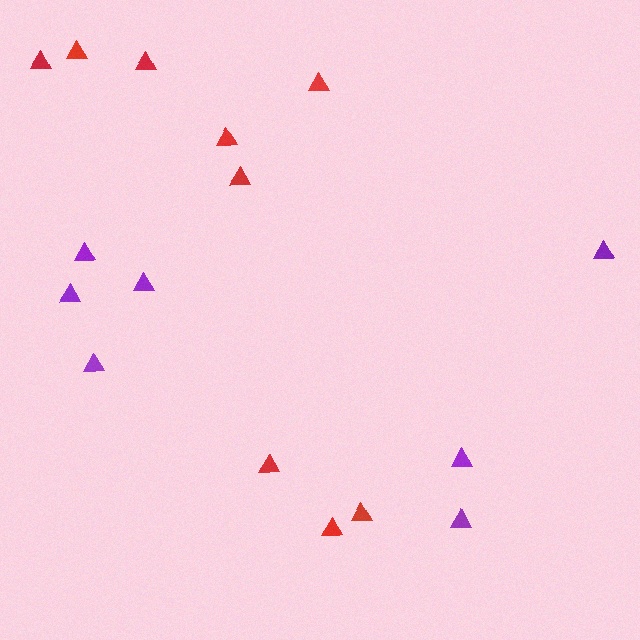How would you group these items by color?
There are 2 groups: one group of purple triangles (7) and one group of red triangles (9).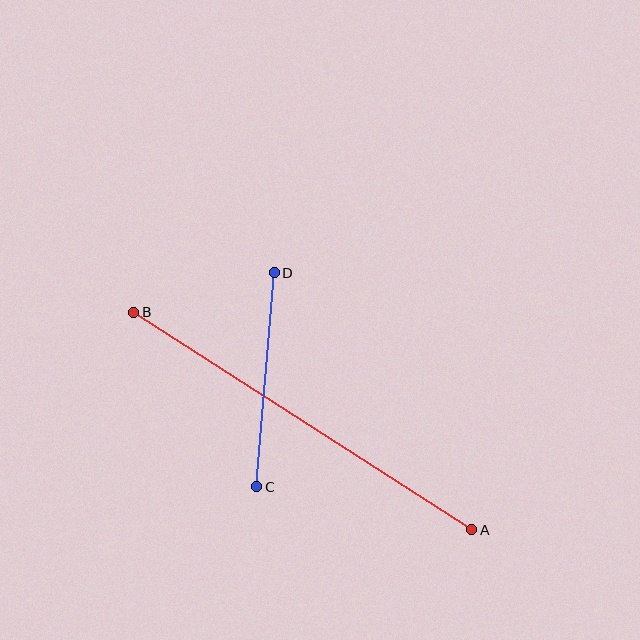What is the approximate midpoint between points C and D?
The midpoint is at approximately (265, 380) pixels.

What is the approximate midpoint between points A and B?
The midpoint is at approximately (303, 421) pixels.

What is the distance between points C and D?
The distance is approximately 215 pixels.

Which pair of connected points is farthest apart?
Points A and B are farthest apart.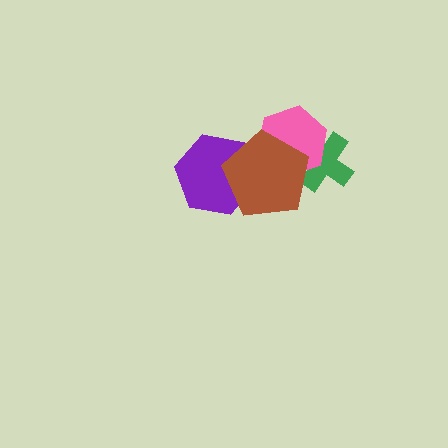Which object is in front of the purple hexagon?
The brown pentagon is in front of the purple hexagon.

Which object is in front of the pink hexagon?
The brown pentagon is in front of the pink hexagon.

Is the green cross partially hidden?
Yes, it is partially covered by another shape.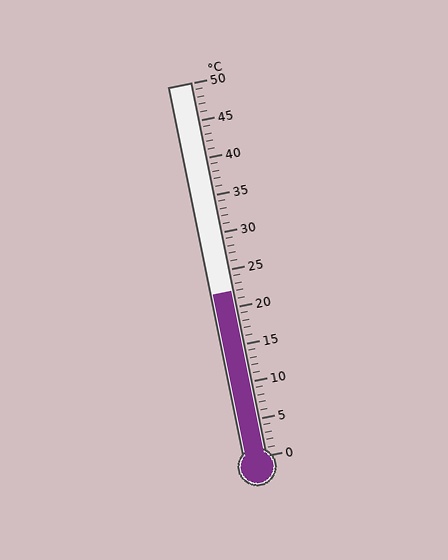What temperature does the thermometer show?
The thermometer shows approximately 22°C.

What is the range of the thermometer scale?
The thermometer scale ranges from 0°C to 50°C.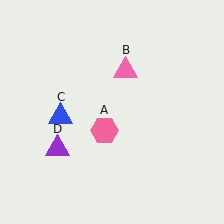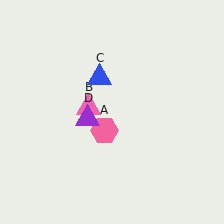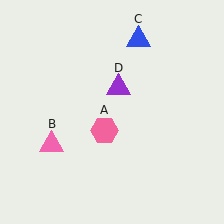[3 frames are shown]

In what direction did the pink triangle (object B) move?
The pink triangle (object B) moved down and to the left.